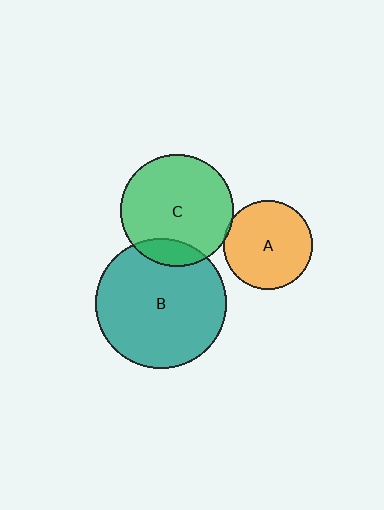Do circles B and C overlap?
Yes.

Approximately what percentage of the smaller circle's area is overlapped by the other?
Approximately 15%.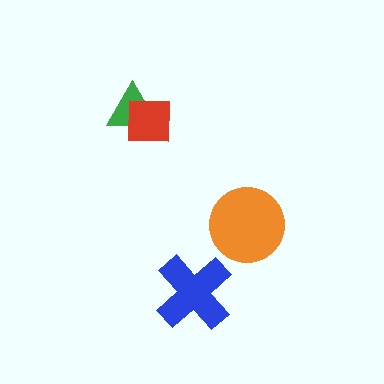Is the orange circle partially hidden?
No, no other shape covers it.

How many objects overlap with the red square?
1 object overlaps with the red square.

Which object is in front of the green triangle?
The red square is in front of the green triangle.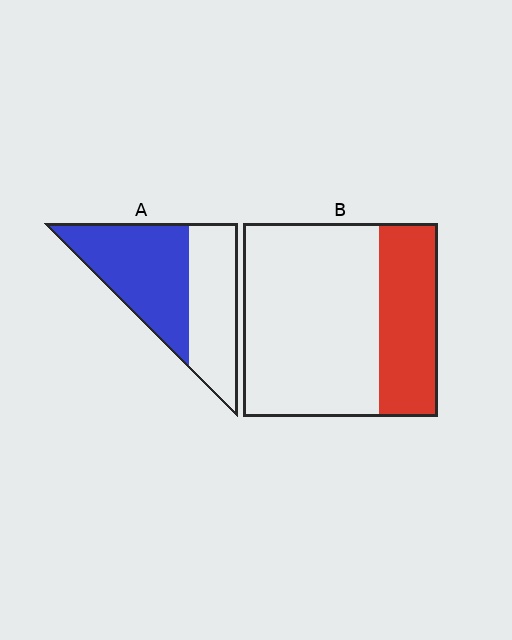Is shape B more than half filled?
No.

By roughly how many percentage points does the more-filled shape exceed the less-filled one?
By roughly 25 percentage points (A over B).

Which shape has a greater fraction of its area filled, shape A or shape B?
Shape A.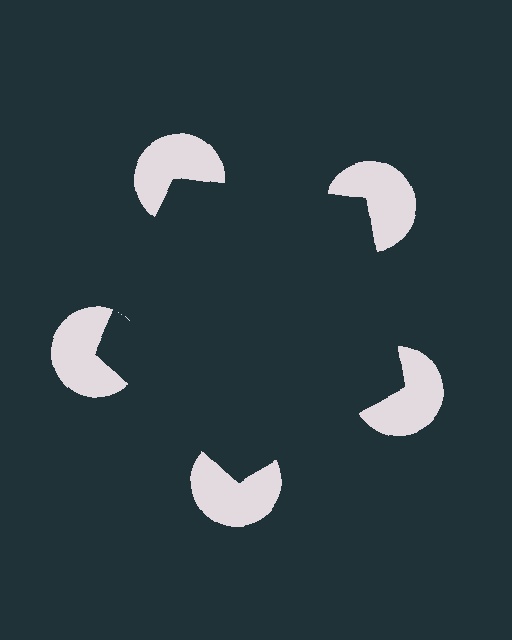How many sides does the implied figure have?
5 sides.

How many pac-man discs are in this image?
There are 5 — one at each vertex of the illusory pentagon.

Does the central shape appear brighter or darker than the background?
It typically appears slightly darker than the background, even though no actual brightness change is drawn.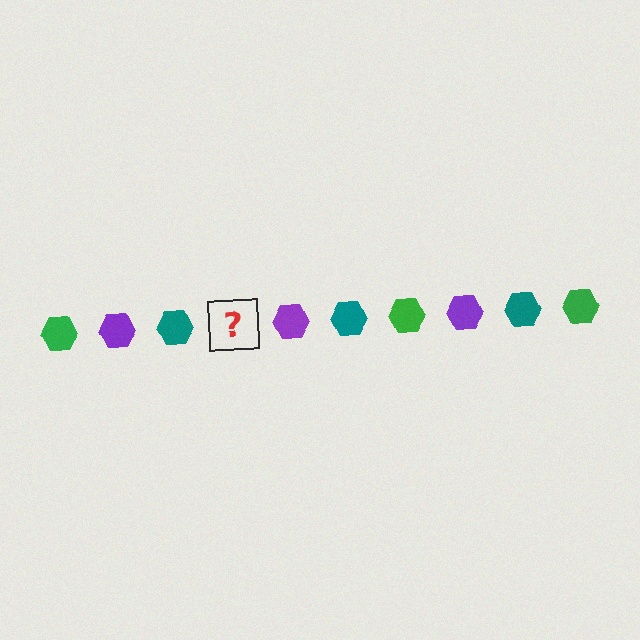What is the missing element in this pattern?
The missing element is a green hexagon.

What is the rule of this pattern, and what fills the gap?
The rule is that the pattern cycles through green, purple, teal hexagons. The gap should be filled with a green hexagon.